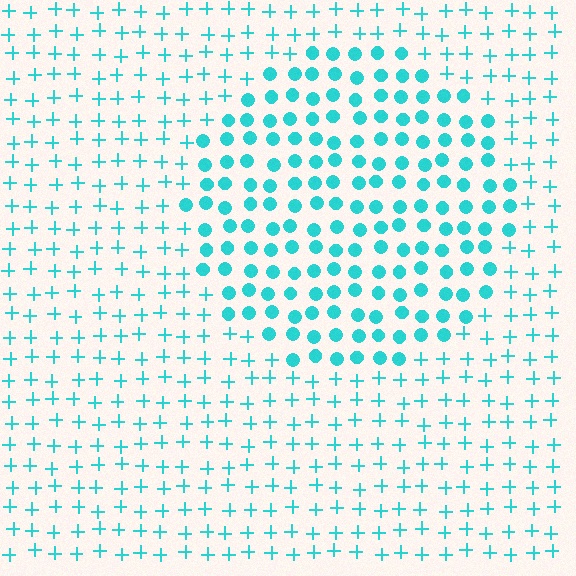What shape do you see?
I see a circle.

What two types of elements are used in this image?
The image uses circles inside the circle region and plus signs outside it.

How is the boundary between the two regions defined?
The boundary is defined by a change in element shape: circles inside vs. plus signs outside. All elements share the same color and spacing.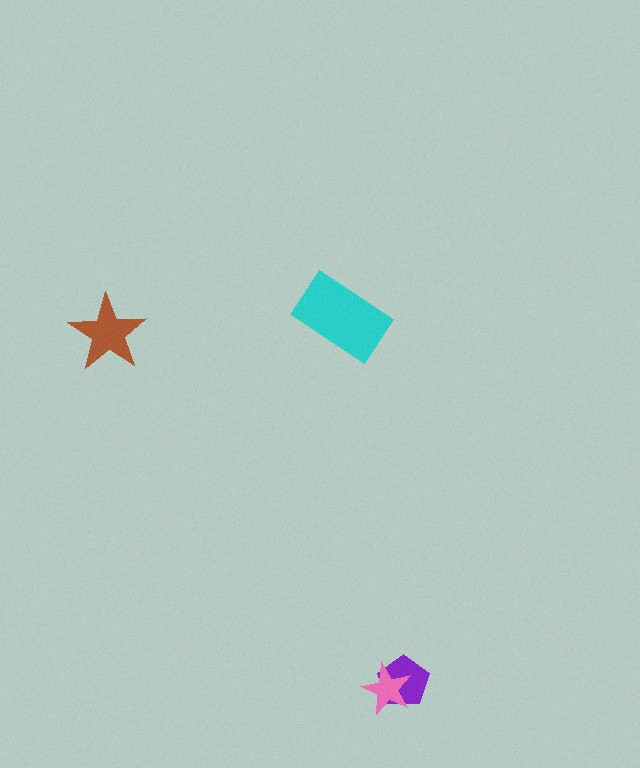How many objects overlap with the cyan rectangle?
0 objects overlap with the cyan rectangle.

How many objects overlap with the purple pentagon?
1 object overlaps with the purple pentagon.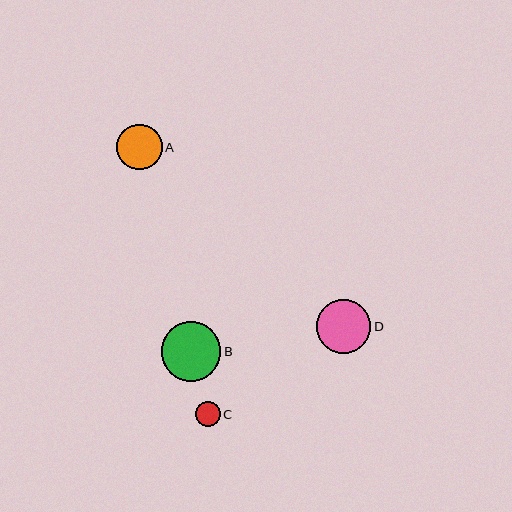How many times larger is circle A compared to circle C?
Circle A is approximately 1.8 times the size of circle C.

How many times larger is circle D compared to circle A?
Circle D is approximately 1.2 times the size of circle A.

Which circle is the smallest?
Circle C is the smallest with a size of approximately 25 pixels.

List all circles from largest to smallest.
From largest to smallest: B, D, A, C.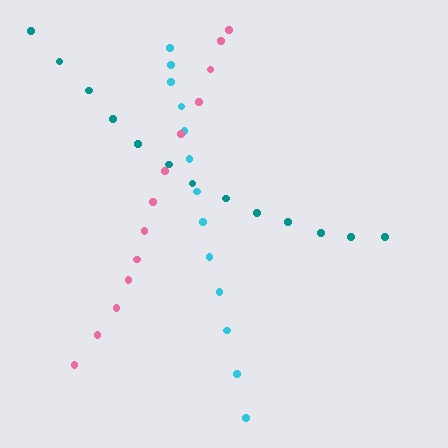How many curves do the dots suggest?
There are 3 distinct paths.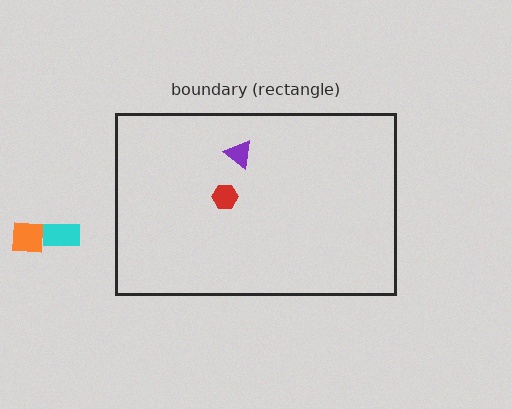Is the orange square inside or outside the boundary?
Outside.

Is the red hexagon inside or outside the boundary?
Inside.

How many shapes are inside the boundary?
2 inside, 2 outside.